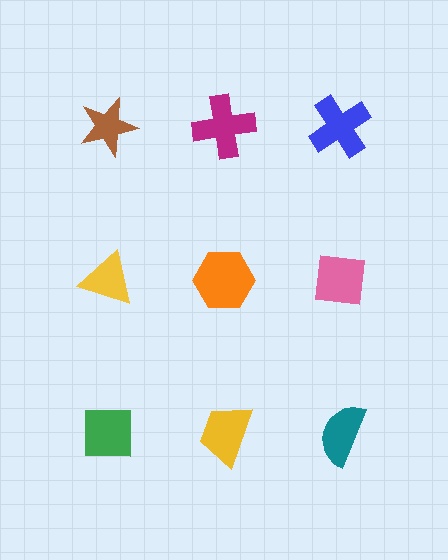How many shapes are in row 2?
3 shapes.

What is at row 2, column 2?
An orange hexagon.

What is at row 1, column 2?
A magenta cross.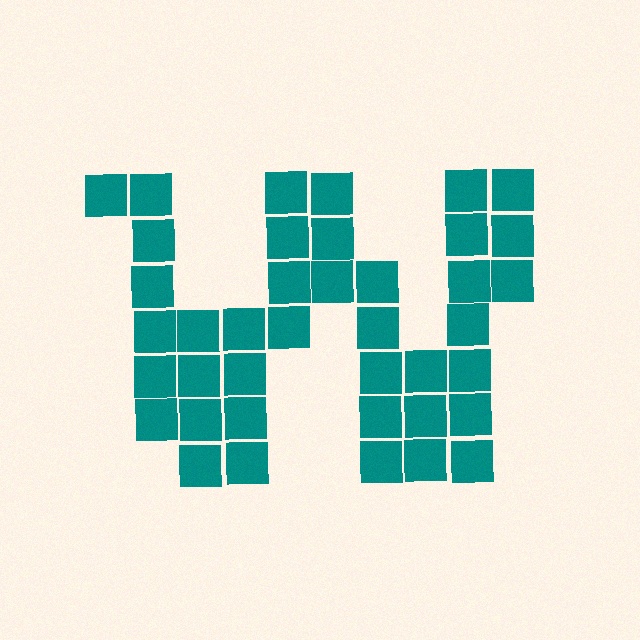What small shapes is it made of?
It is made of small squares.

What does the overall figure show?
The overall figure shows the letter W.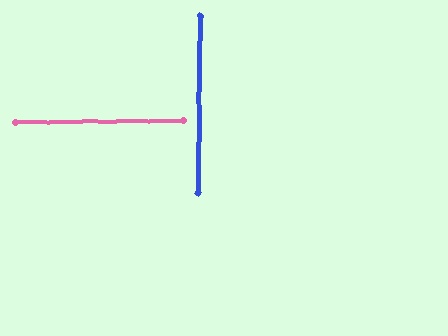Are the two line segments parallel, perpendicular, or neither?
Perpendicular — they meet at approximately 89°.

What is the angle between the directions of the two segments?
Approximately 89 degrees.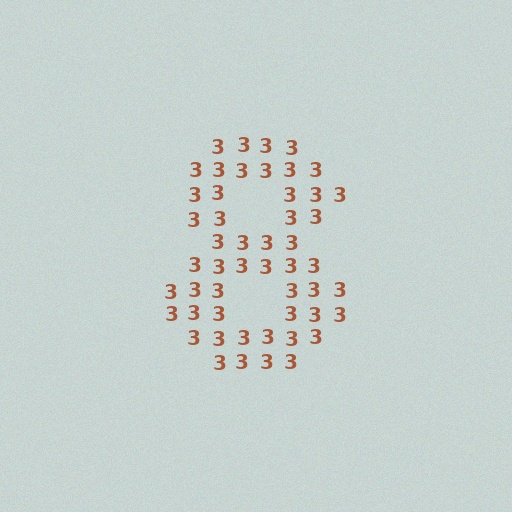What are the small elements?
The small elements are digit 3's.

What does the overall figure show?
The overall figure shows the digit 8.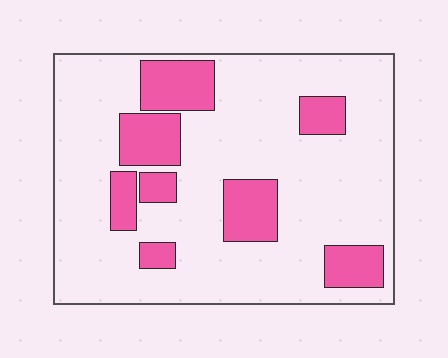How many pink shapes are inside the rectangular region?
8.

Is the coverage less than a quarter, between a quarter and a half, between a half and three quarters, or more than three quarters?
Less than a quarter.